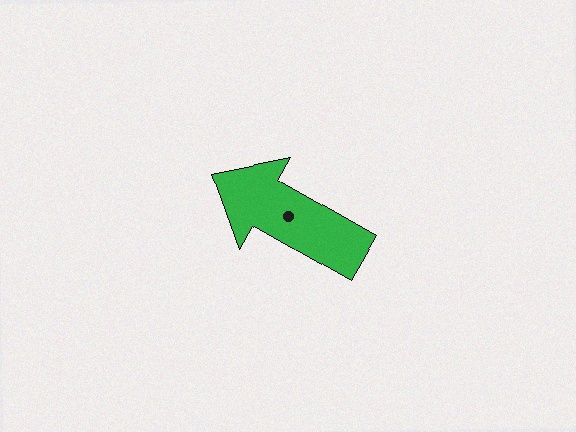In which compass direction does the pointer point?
Northwest.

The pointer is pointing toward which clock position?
Roughly 10 o'clock.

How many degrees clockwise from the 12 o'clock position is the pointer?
Approximately 300 degrees.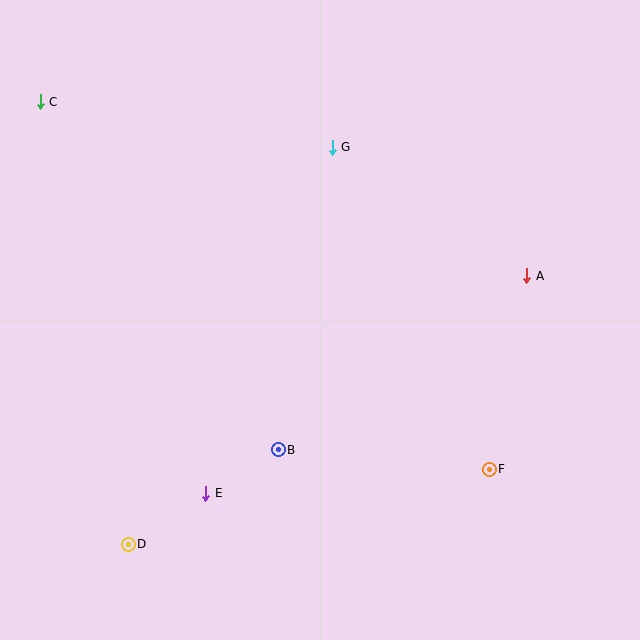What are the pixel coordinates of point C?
Point C is at (40, 102).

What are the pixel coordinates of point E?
Point E is at (206, 493).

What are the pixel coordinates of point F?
Point F is at (489, 469).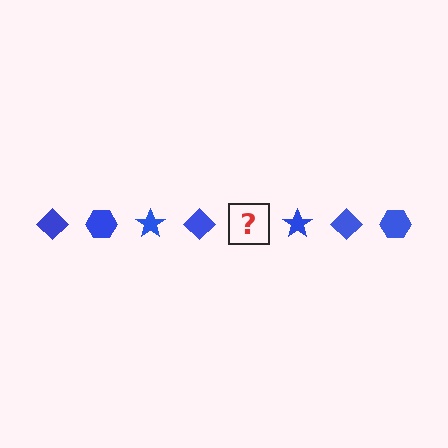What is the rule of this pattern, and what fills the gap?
The rule is that the pattern cycles through diamond, hexagon, star shapes in blue. The gap should be filled with a blue hexagon.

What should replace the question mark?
The question mark should be replaced with a blue hexagon.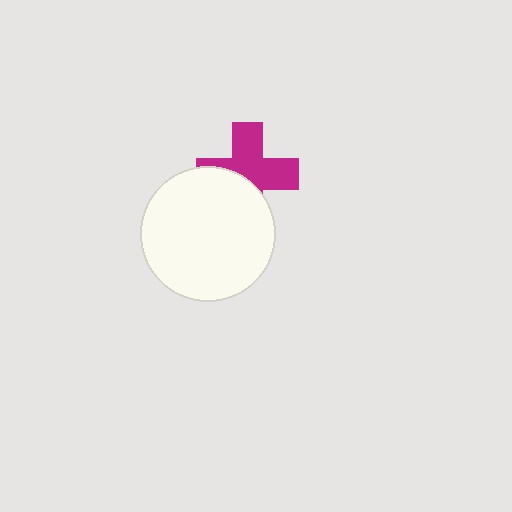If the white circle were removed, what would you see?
You would see the complete magenta cross.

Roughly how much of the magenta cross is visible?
About half of it is visible (roughly 60%).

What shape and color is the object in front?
The object in front is a white circle.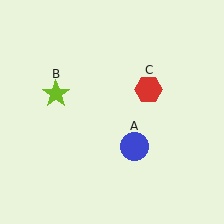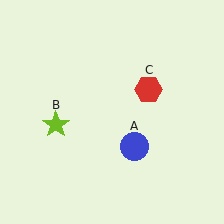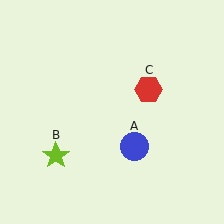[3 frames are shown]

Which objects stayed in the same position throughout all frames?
Blue circle (object A) and red hexagon (object C) remained stationary.